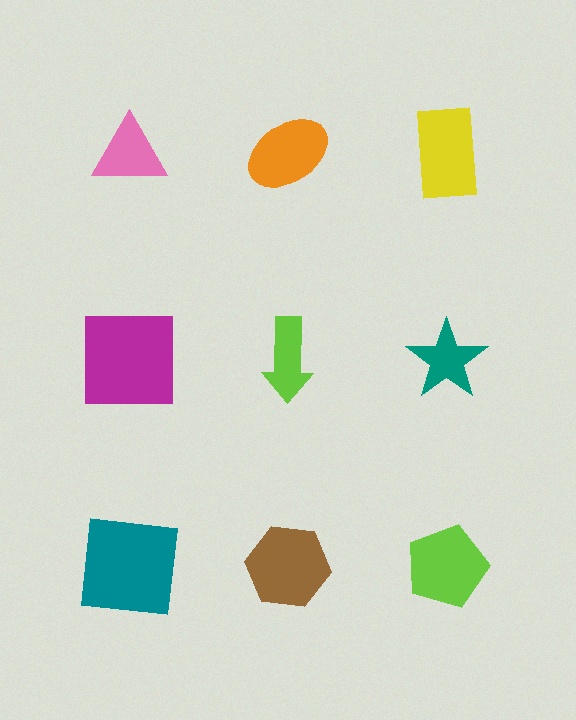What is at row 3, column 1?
A teal square.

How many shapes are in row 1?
3 shapes.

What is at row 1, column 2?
An orange ellipse.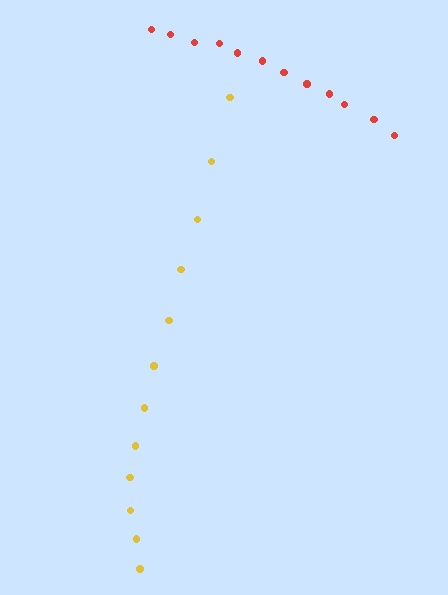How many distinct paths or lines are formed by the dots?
There are 2 distinct paths.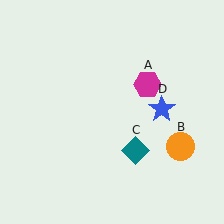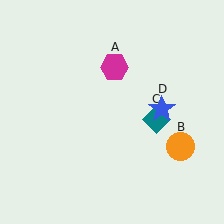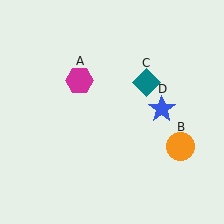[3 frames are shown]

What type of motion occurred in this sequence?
The magenta hexagon (object A), teal diamond (object C) rotated counterclockwise around the center of the scene.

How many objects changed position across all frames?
2 objects changed position: magenta hexagon (object A), teal diamond (object C).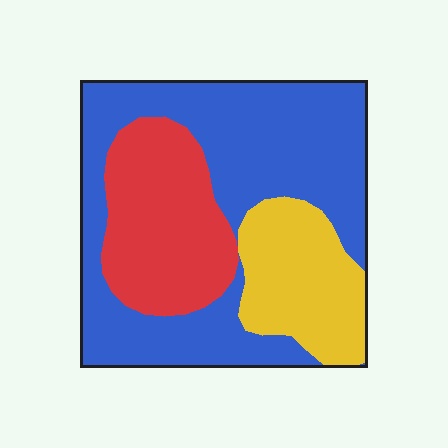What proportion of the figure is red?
Red takes up between a quarter and a half of the figure.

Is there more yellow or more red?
Red.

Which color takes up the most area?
Blue, at roughly 55%.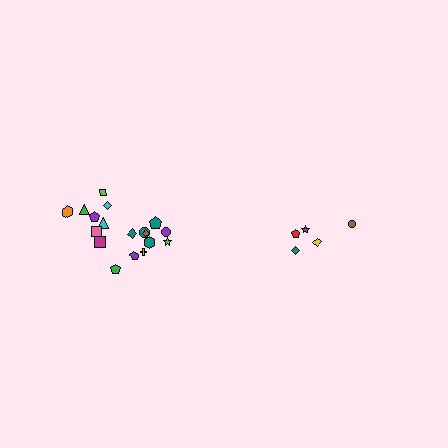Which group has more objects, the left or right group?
The left group.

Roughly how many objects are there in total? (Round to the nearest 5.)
Roughly 25 objects in total.